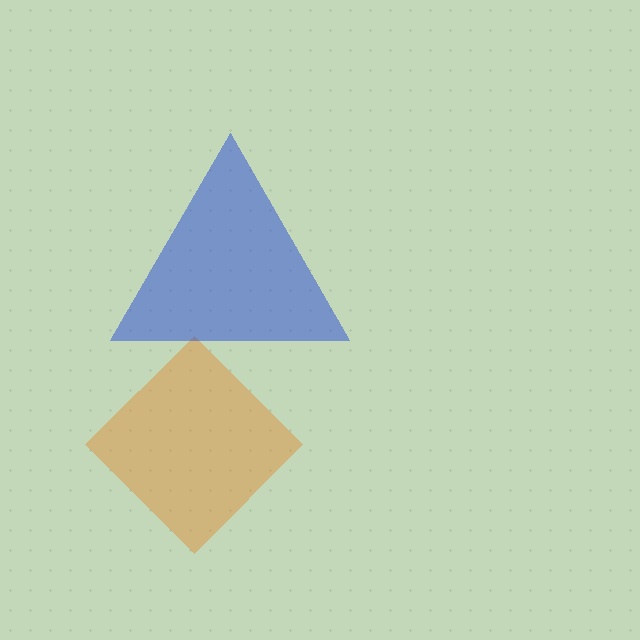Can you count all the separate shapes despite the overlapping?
Yes, there are 2 separate shapes.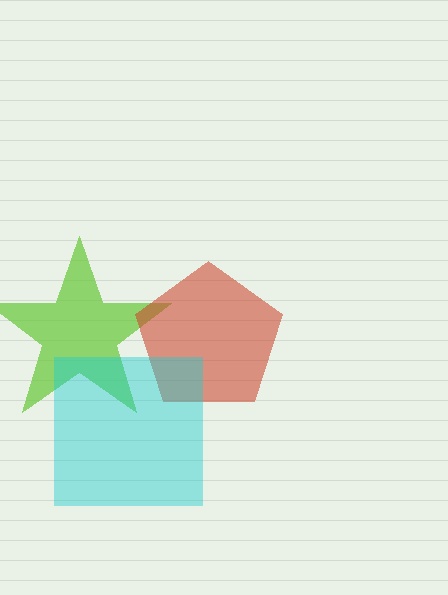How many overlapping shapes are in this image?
There are 3 overlapping shapes in the image.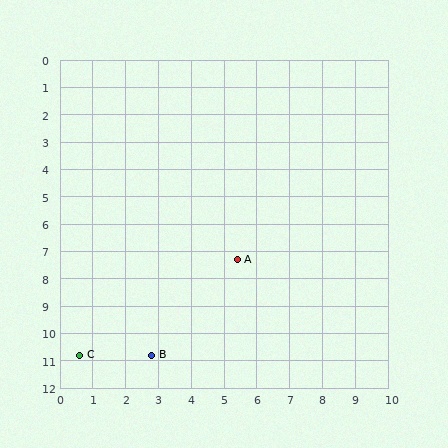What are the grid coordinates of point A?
Point A is at approximately (5.4, 7.3).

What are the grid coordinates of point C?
Point C is at approximately (0.6, 10.8).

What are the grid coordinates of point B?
Point B is at approximately (2.8, 10.8).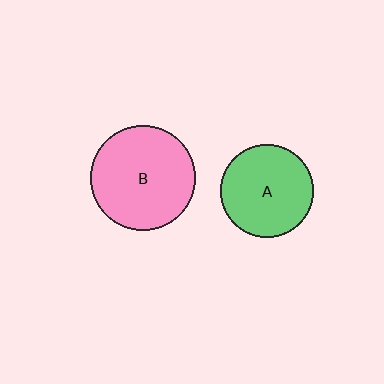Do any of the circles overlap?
No, none of the circles overlap.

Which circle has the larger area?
Circle B (pink).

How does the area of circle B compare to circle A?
Approximately 1.3 times.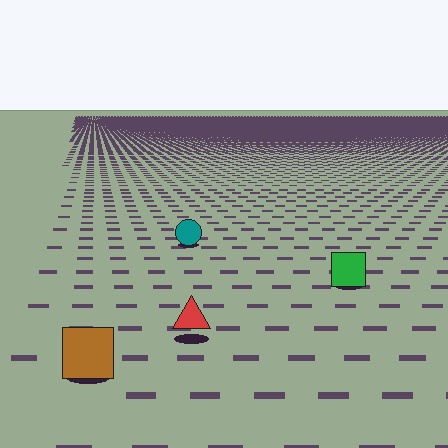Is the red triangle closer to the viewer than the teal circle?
Yes. The red triangle is closer — you can tell from the texture gradient: the ground texture is coarser near it.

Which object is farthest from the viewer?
The teal circle is farthest from the viewer. It appears smaller and the ground texture around it is denser.